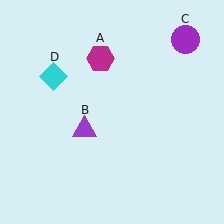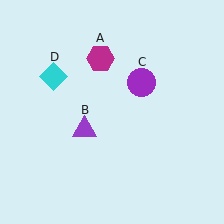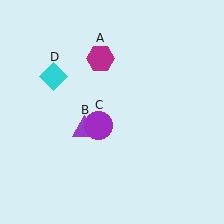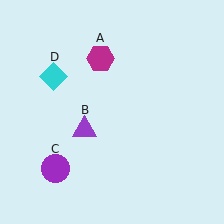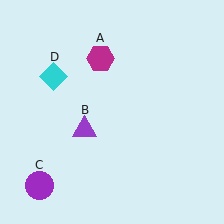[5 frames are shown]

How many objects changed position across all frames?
1 object changed position: purple circle (object C).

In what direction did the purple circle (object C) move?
The purple circle (object C) moved down and to the left.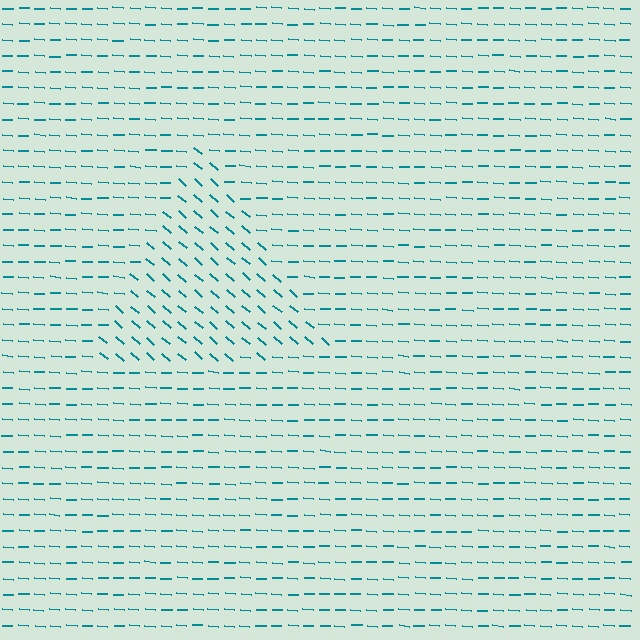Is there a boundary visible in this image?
Yes, there is a texture boundary formed by a change in line orientation.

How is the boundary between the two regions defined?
The boundary is defined purely by a change in line orientation (approximately 37 degrees difference). All lines are the same color and thickness.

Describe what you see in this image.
The image is filled with small teal line segments. A triangle region in the image has lines oriented differently from the surrounding lines, creating a visible texture boundary.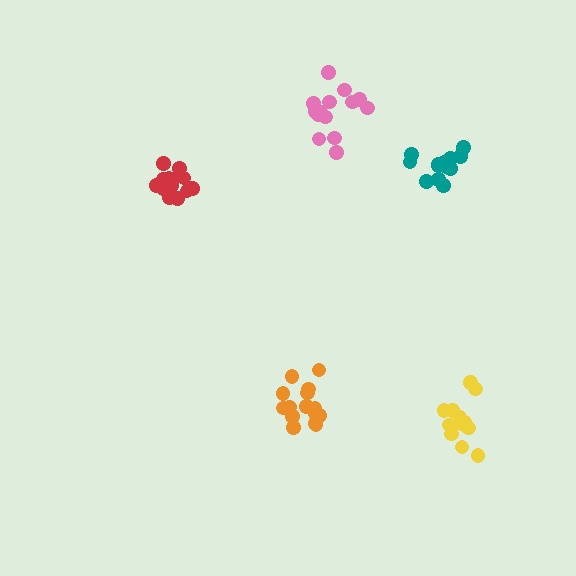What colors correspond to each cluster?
The clusters are colored: teal, red, yellow, orange, pink.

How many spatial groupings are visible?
There are 5 spatial groupings.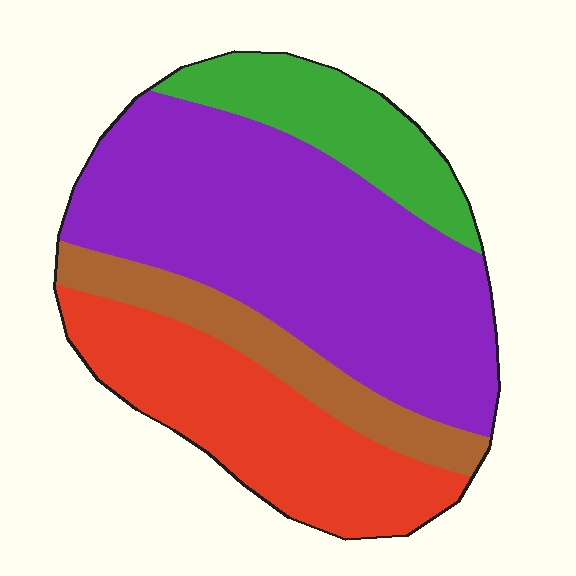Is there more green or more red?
Red.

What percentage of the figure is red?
Red takes up about one quarter (1/4) of the figure.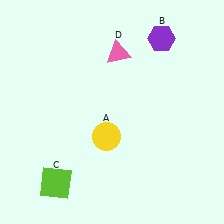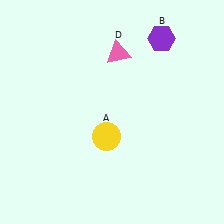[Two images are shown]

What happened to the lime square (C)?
The lime square (C) was removed in Image 2. It was in the bottom-left area of Image 1.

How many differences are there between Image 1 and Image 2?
There is 1 difference between the two images.